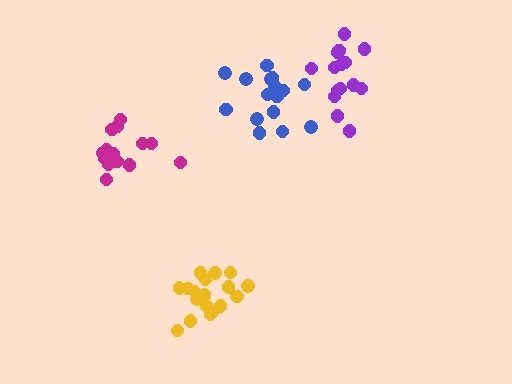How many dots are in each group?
Group 1: 15 dots, Group 2: 18 dots, Group 3: 15 dots, Group 4: 16 dots (64 total).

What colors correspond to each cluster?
The clusters are colored: magenta, yellow, purple, blue.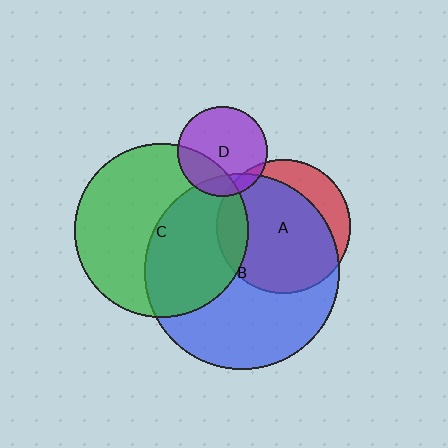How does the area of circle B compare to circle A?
Approximately 2.1 times.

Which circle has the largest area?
Circle B (blue).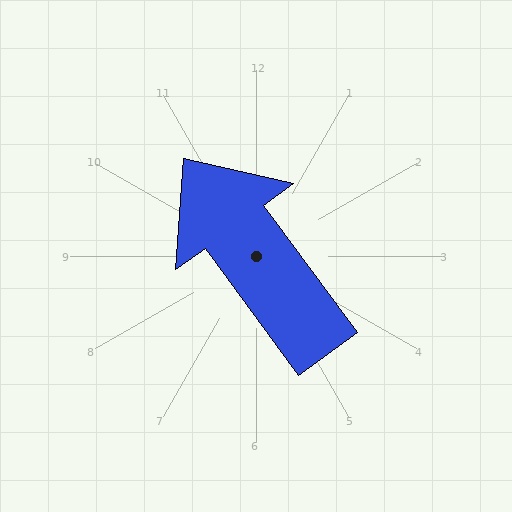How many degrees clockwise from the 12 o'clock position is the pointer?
Approximately 324 degrees.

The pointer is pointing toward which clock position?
Roughly 11 o'clock.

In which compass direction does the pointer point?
Northwest.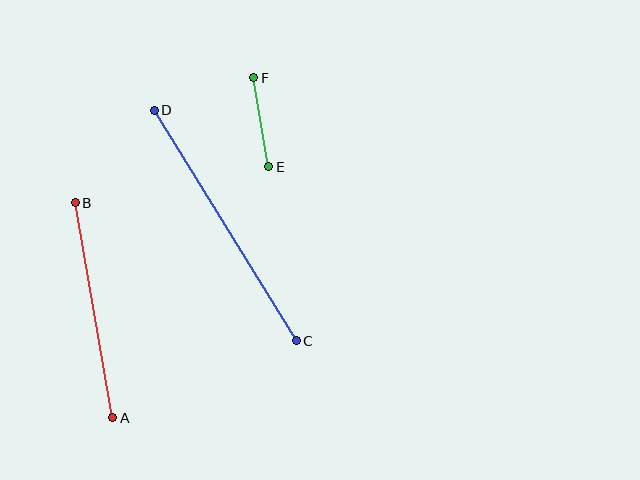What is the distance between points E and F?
The distance is approximately 90 pixels.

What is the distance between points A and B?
The distance is approximately 218 pixels.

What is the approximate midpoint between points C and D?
The midpoint is at approximately (225, 226) pixels.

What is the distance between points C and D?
The distance is approximately 271 pixels.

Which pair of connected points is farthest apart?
Points C and D are farthest apart.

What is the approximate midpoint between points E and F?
The midpoint is at approximately (261, 122) pixels.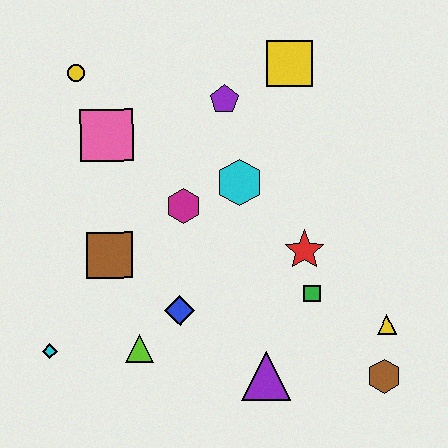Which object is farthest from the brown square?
The brown hexagon is farthest from the brown square.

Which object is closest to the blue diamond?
The lime triangle is closest to the blue diamond.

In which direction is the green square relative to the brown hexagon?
The green square is above the brown hexagon.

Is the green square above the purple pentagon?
No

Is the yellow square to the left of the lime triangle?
No